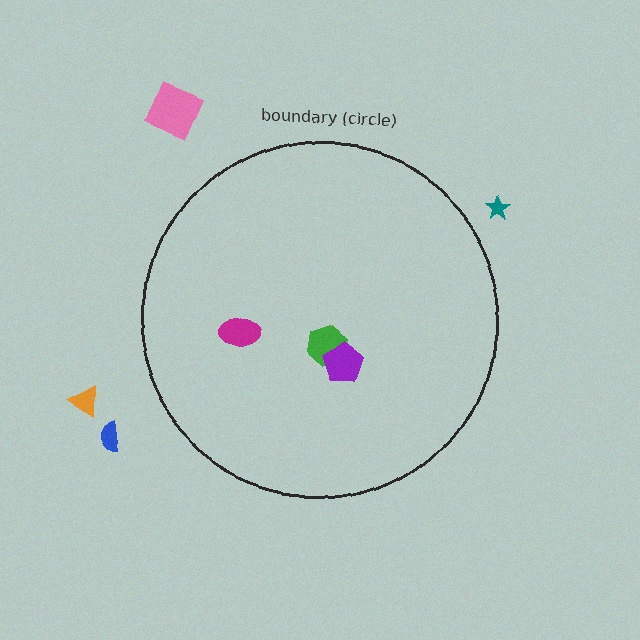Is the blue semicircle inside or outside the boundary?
Outside.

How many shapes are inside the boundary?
3 inside, 4 outside.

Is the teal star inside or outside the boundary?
Outside.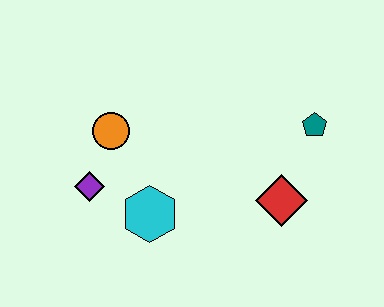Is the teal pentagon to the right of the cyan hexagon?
Yes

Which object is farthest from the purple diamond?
The teal pentagon is farthest from the purple diamond.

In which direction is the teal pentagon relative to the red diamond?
The teal pentagon is above the red diamond.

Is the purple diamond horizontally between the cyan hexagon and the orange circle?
No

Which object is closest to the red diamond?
The teal pentagon is closest to the red diamond.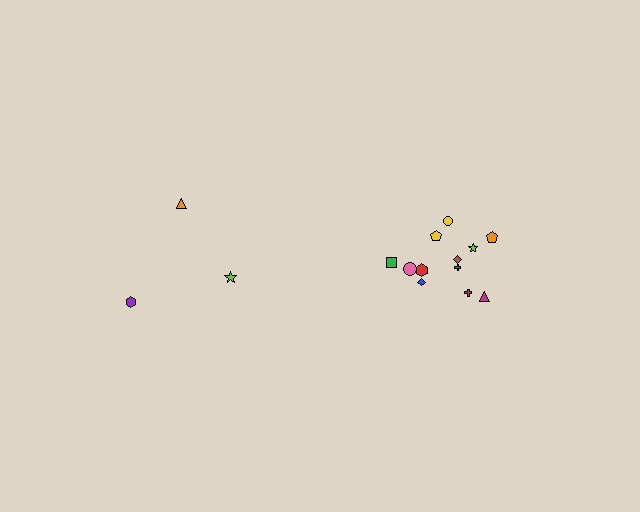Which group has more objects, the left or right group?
The right group.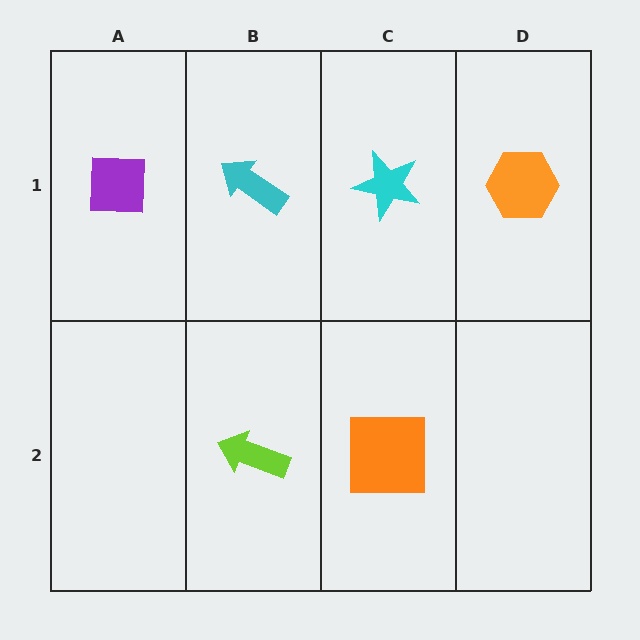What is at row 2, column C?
An orange square.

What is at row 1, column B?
A cyan arrow.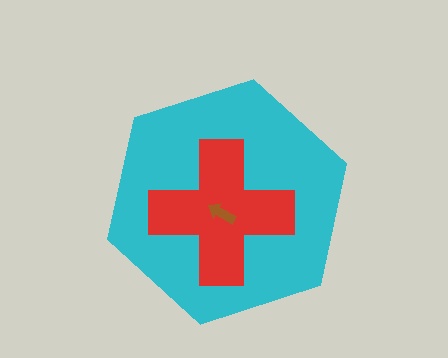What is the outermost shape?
The cyan hexagon.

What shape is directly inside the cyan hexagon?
The red cross.